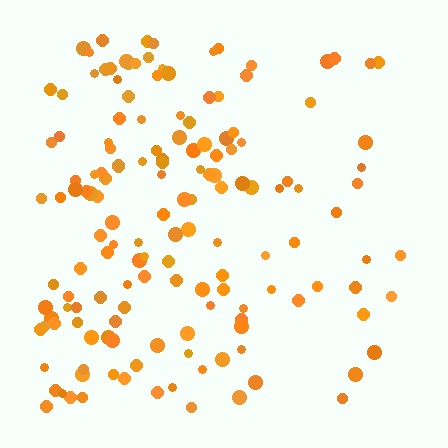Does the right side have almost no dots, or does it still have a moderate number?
Still a moderate number, just noticeably fewer than the left.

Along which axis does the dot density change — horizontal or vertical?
Horizontal.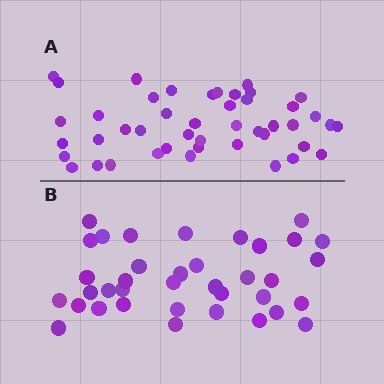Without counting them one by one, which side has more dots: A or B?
Region A (the top region) has more dots.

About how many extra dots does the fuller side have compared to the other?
Region A has roughly 8 or so more dots than region B.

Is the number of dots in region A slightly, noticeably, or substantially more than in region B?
Region A has only slightly more — the two regions are fairly close. The ratio is roughly 1.2 to 1.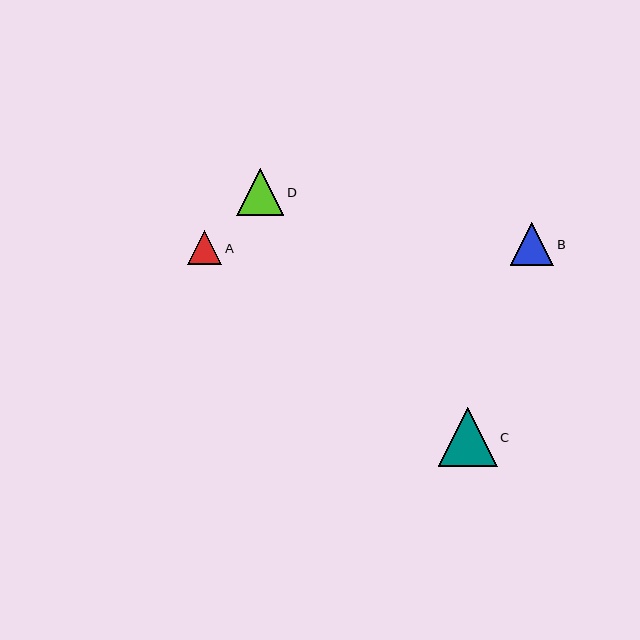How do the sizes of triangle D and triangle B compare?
Triangle D and triangle B are approximately the same size.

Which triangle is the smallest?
Triangle A is the smallest with a size of approximately 34 pixels.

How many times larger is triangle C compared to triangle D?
Triangle C is approximately 1.2 times the size of triangle D.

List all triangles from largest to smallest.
From largest to smallest: C, D, B, A.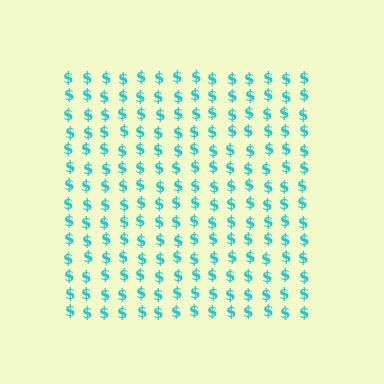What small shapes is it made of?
It is made of small dollar signs.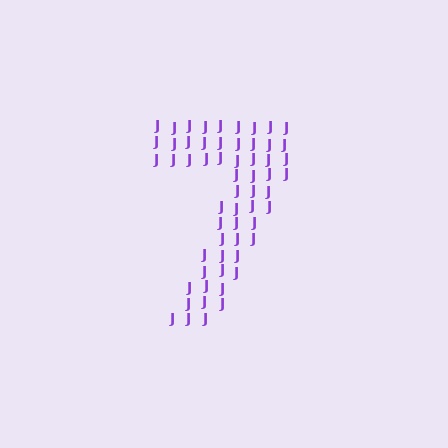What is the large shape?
The large shape is the digit 7.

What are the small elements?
The small elements are letter J's.